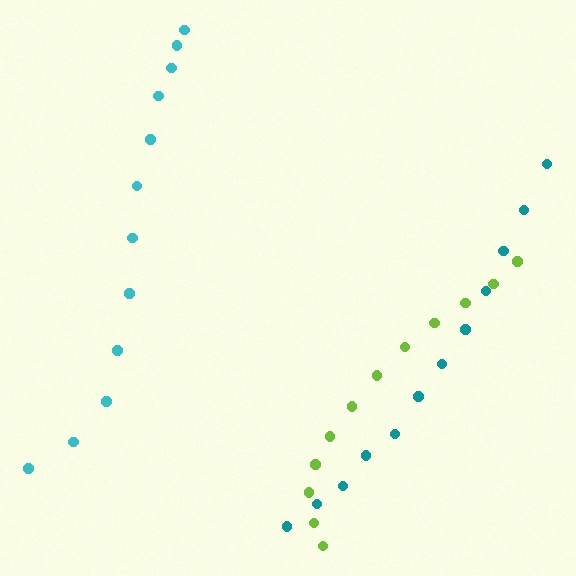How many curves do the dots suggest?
There are 3 distinct paths.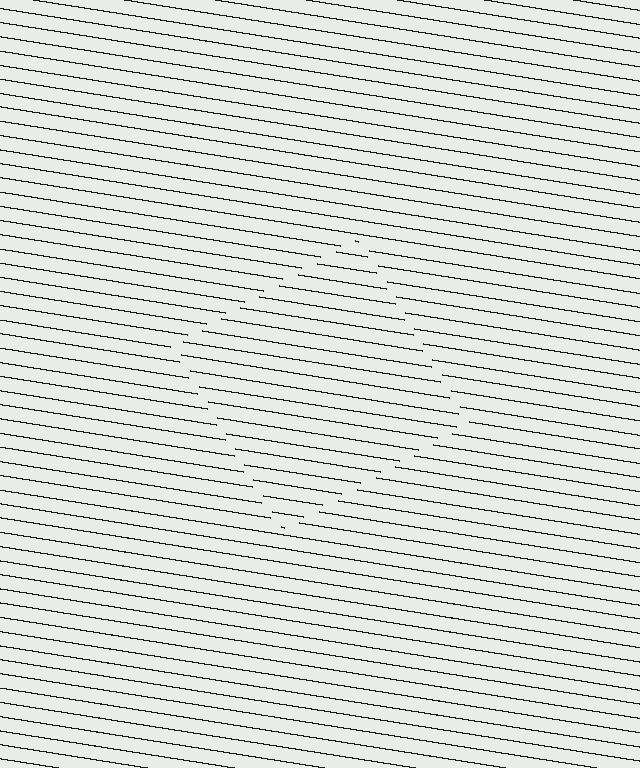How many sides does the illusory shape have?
4 sides — the line-ends trace a square.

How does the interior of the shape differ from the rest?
The interior of the shape contains the same grating, shifted by half a period — the contour is defined by the phase discontinuity where line-ends from the inner and outer gratings abut.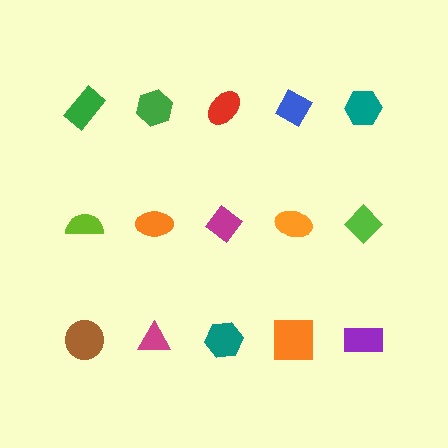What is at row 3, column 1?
A brown circle.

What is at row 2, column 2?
An orange ellipse.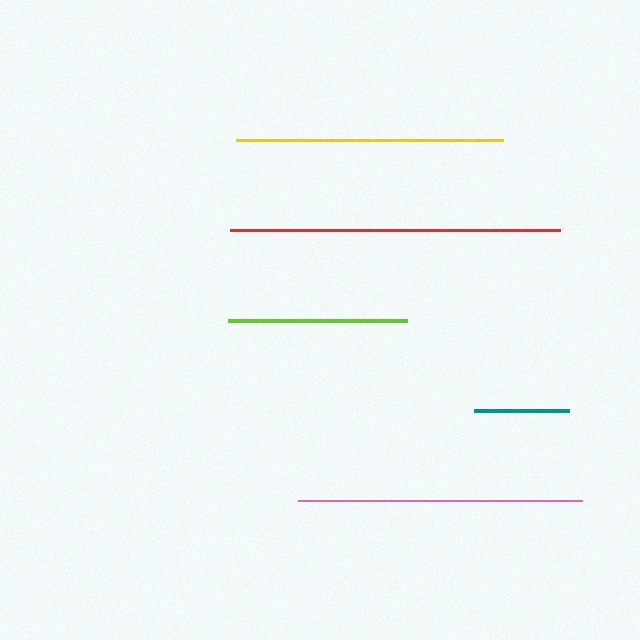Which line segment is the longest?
The red line is the longest at approximately 330 pixels.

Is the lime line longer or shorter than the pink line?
The pink line is longer than the lime line.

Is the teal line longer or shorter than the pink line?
The pink line is longer than the teal line.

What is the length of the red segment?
The red segment is approximately 330 pixels long.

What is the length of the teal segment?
The teal segment is approximately 96 pixels long.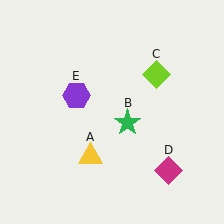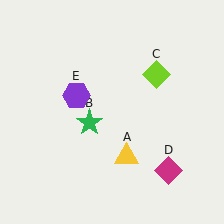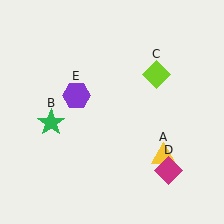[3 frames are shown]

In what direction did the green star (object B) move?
The green star (object B) moved left.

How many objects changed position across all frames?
2 objects changed position: yellow triangle (object A), green star (object B).